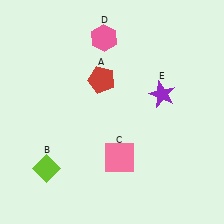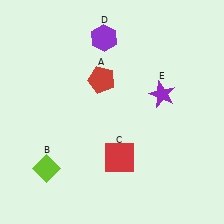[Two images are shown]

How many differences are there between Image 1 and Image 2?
There are 2 differences between the two images.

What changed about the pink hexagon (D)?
In Image 1, D is pink. In Image 2, it changed to purple.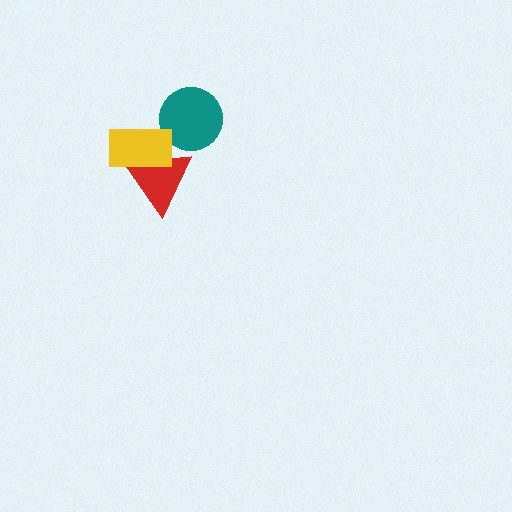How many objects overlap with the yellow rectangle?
1 object overlaps with the yellow rectangle.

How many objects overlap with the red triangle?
1 object overlaps with the red triangle.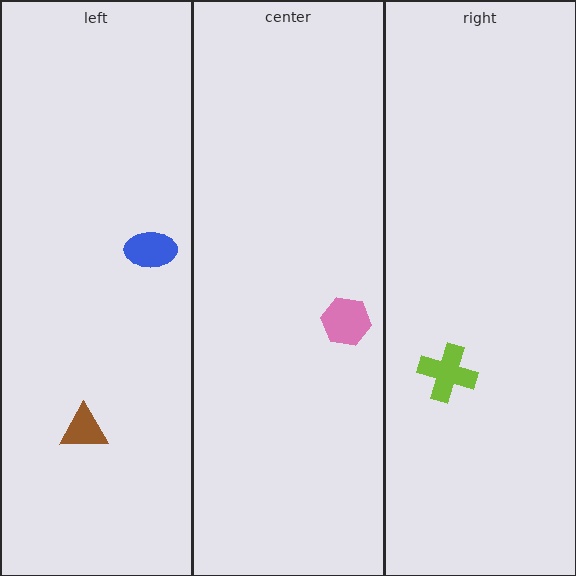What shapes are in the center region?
The pink hexagon.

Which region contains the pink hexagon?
The center region.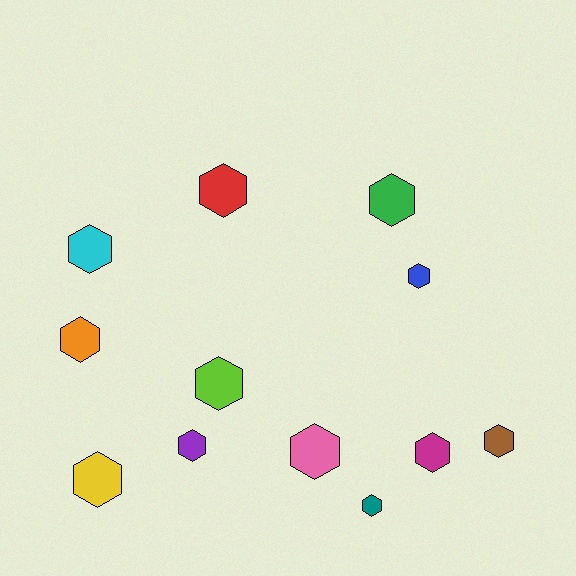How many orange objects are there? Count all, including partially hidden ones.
There is 1 orange object.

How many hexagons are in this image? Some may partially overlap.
There are 12 hexagons.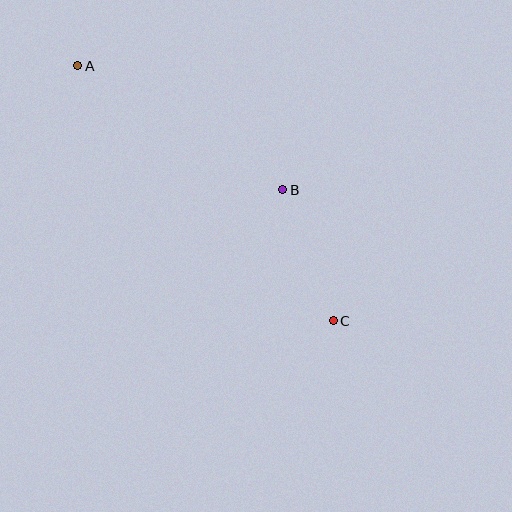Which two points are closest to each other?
Points B and C are closest to each other.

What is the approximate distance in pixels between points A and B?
The distance between A and B is approximately 239 pixels.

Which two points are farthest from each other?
Points A and C are farthest from each other.